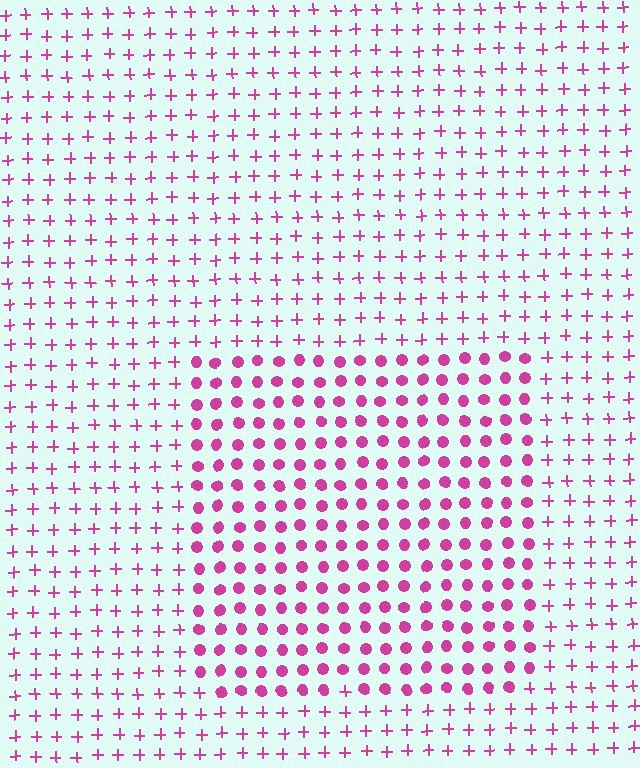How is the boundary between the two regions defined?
The boundary is defined by a change in element shape: circles inside vs. plus signs outside. All elements share the same color and spacing.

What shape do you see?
I see a rectangle.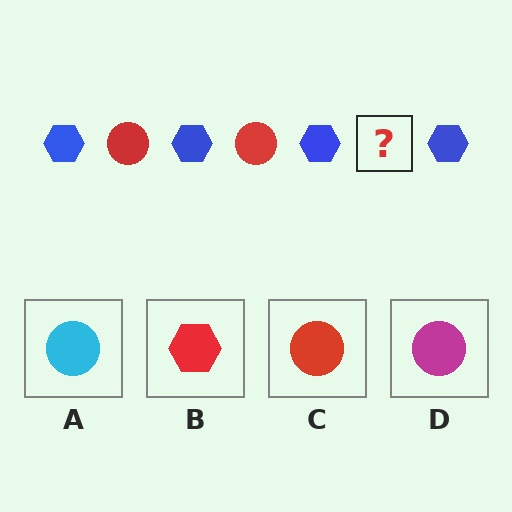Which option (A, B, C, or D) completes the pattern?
C.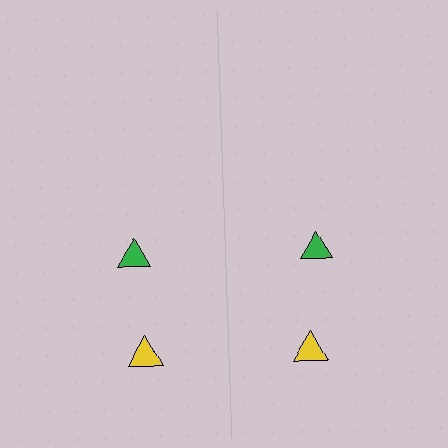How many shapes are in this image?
There are 4 shapes in this image.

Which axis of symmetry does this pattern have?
The pattern has a vertical axis of symmetry running through the center of the image.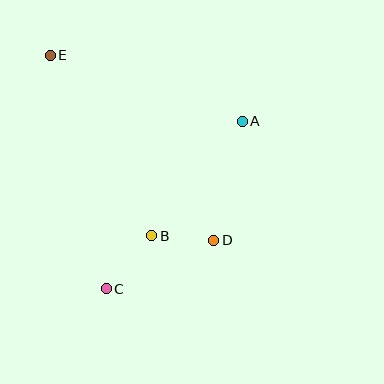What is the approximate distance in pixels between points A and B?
The distance between A and B is approximately 146 pixels.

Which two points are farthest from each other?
Points D and E are farthest from each other.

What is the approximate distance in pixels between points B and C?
The distance between B and C is approximately 70 pixels.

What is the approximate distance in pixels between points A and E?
The distance between A and E is approximately 203 pixels.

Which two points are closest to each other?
Points B and D are closest to each other.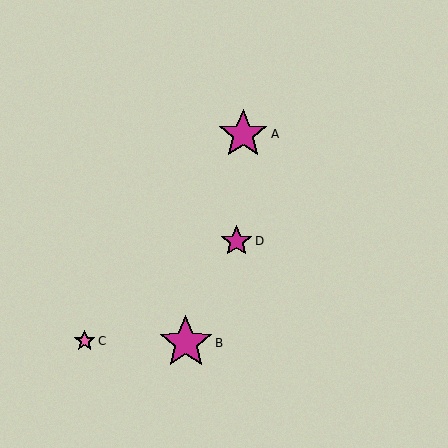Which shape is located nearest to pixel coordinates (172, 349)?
The magenta star (labeled B) at (186, 343) is nearest to that location.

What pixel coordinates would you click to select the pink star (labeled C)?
Click at (85, 341) to select the pink star C.